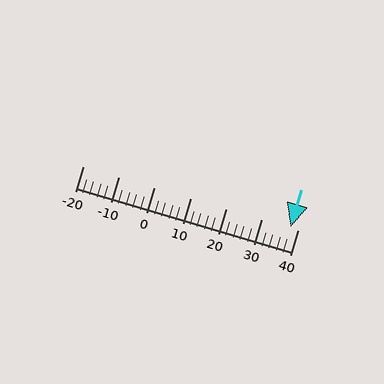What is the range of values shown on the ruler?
The ruler shows values from -20 to 40.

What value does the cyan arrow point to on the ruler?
The cyan arrow points to approximately 38.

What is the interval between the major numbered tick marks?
The major tick marks are spaced 10 units apart.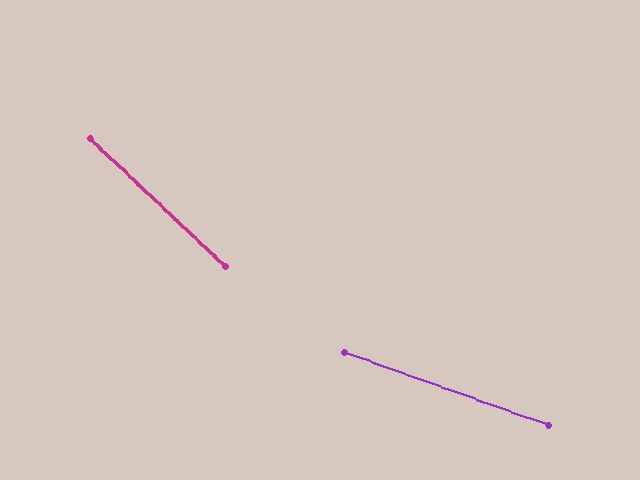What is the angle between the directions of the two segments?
Approximately 24 degrees.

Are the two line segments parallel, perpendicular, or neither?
Neither parallel nor perpendicular — they differ by about 24°.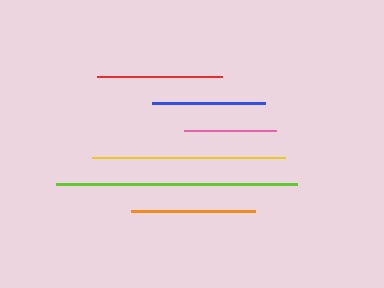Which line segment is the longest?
The lime line is the longest at approximately 241 pixels.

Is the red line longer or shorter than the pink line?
The red line is longer than the pink line.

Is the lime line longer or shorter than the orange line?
The lime line is longer than the orange line.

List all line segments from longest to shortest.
From longest to shortest: lime, yellow, red, orange, blue, pink.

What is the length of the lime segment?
The lime segment is approximately 241 pixels long.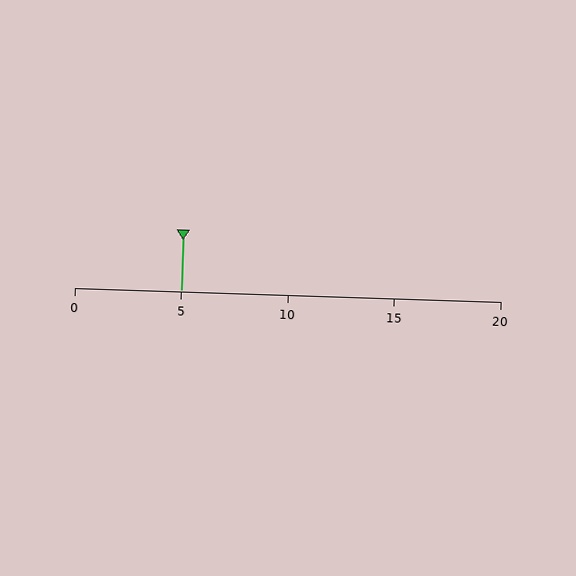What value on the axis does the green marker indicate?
The marker indicates approximately 5.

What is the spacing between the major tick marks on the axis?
The major ticks are spaced 5 apart.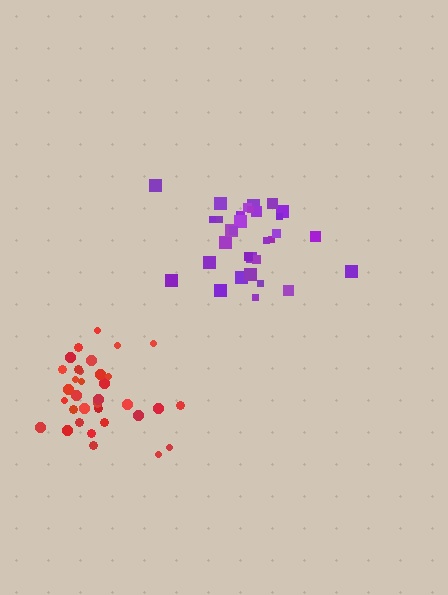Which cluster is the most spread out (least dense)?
Red.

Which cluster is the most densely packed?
Purple.